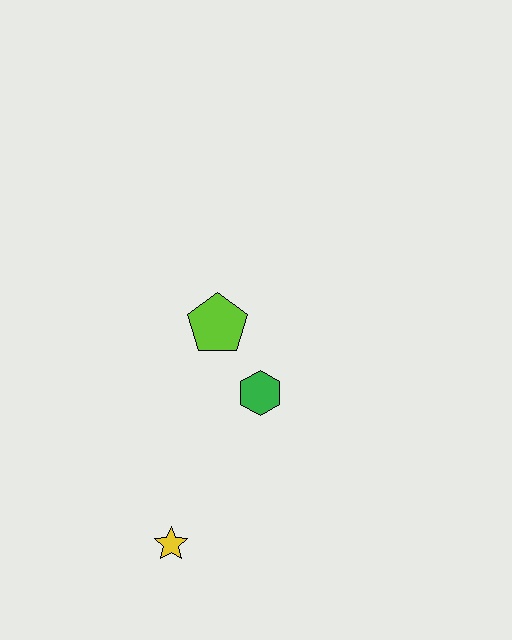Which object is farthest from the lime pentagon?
The yellow star is farthest from the lime pentagon.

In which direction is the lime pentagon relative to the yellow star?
The lime pentagon is above the yellow star.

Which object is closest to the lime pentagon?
The green hexagon is closest to the lime pentagon.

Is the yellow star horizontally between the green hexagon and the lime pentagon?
No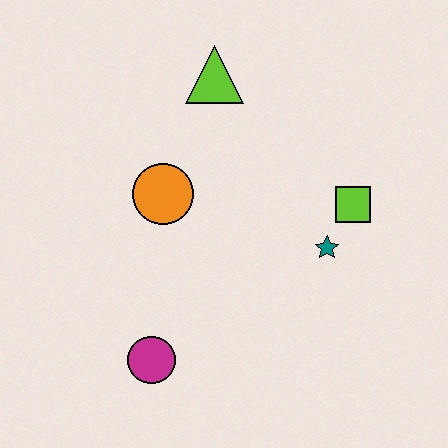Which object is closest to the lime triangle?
The orange circle is closest to the lime triangle.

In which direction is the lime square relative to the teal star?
The lime square is above the teal star.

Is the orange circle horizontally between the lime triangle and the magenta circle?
Yes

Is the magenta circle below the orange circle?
Yes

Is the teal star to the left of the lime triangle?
No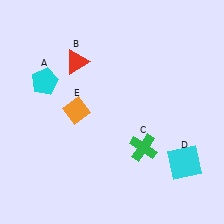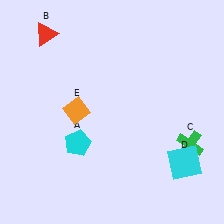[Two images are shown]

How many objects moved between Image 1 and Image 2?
3 objects moved between the two images.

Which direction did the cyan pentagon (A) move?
The cyan pentagon (A) moved down.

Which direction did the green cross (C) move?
The green cross (C) moved right.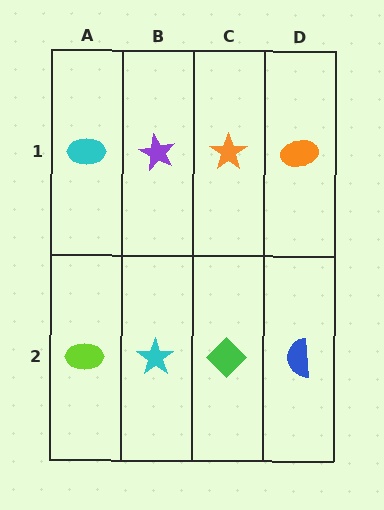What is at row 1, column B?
A purple star.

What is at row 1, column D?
An orange ellipse.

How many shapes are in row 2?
4 shapes.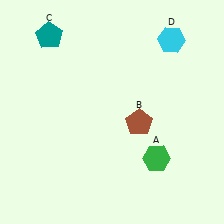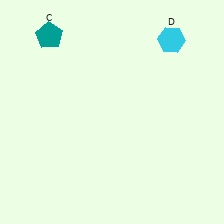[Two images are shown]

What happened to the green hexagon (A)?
The green hexagon (A) was removed in Image 2. It was in the bottom-right area of Image 1.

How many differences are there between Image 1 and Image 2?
There are 2 differences between the two images.